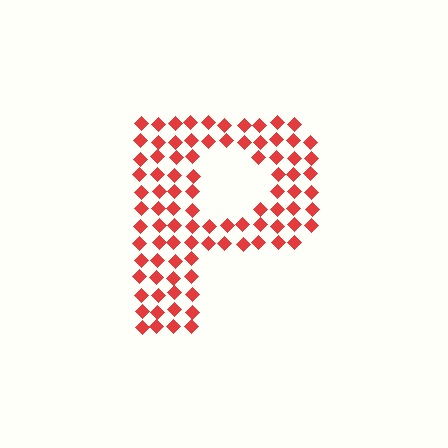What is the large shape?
The large shape is the letter P.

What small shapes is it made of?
It is made of small diamonds.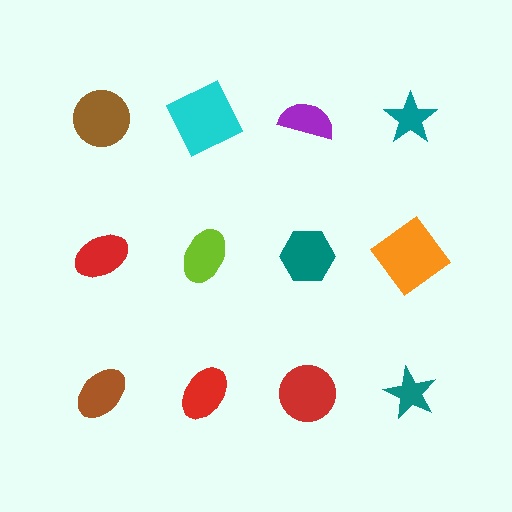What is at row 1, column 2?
A cyan square.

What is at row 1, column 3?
A purple semicircle.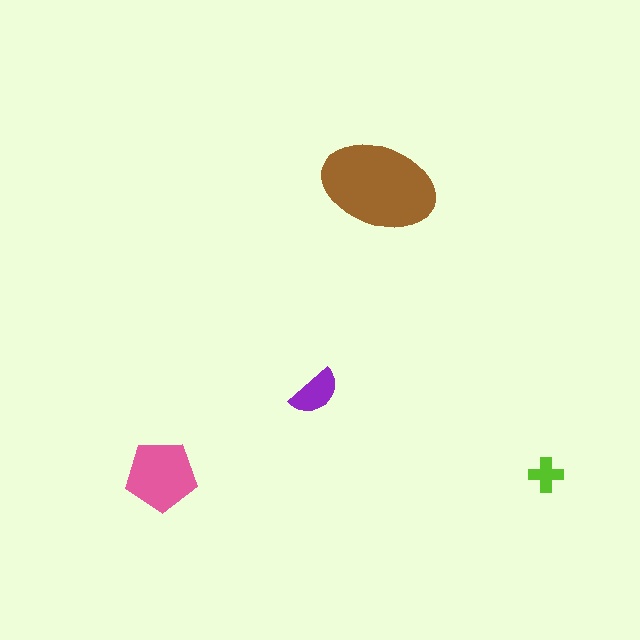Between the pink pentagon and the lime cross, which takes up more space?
The pink pentagon.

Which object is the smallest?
The lime cross.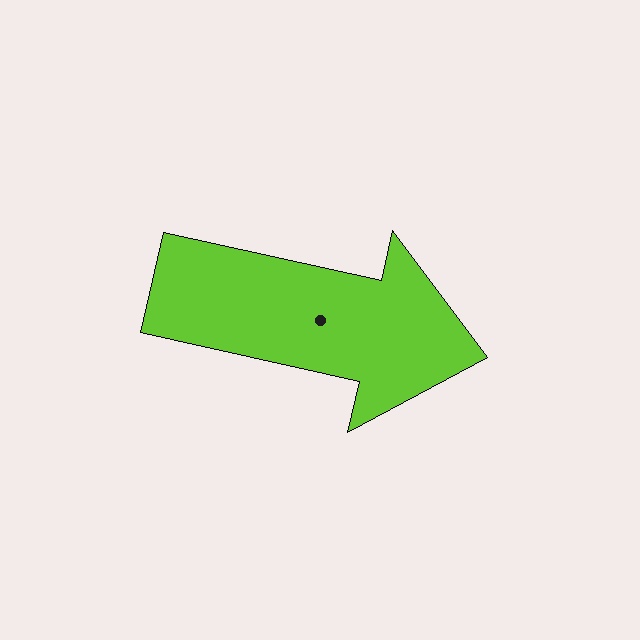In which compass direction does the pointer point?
East.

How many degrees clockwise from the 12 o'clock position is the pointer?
Approximately 103 degrees.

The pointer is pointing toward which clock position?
Roughly 3 o'clock.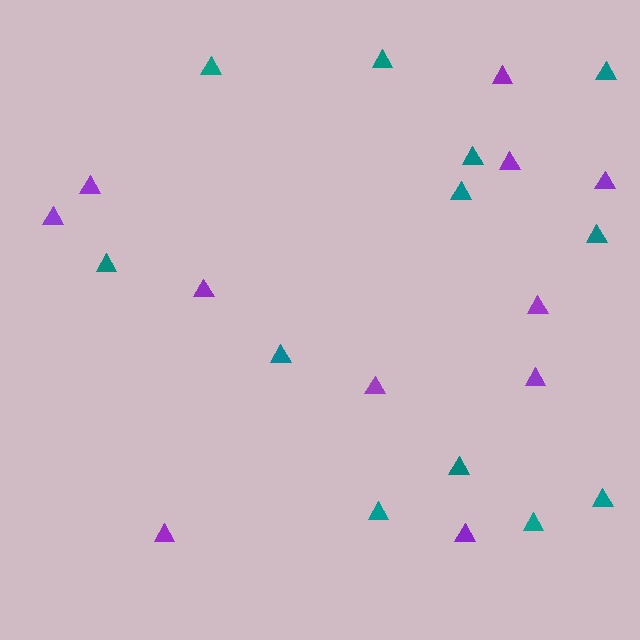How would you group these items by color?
There are 2 groups: one group of teal triangles (12) and one group of purple triangles (11).